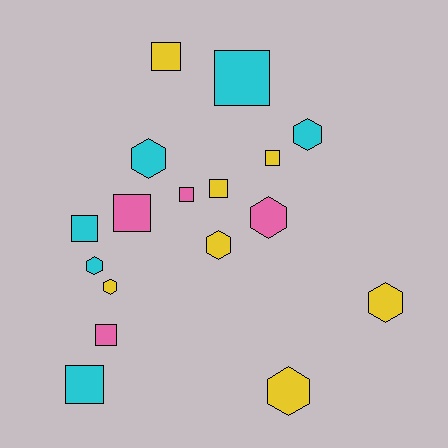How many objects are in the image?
There are 17 objects.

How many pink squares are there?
There are 3 pink squares.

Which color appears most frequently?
Yellow, with 7 objects.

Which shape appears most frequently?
Square, with 9 objects.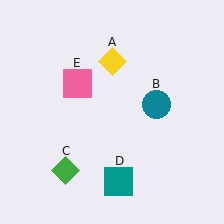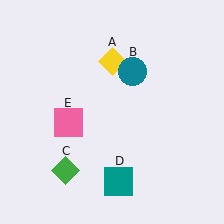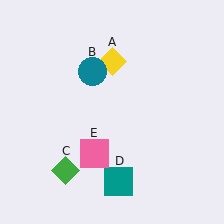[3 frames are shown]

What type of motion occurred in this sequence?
The teal circle (object B), pink square (object E) rotated counterclockwise around the center of the scene.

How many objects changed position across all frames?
2 objects changed position: teal circle (object B), pink square (object E).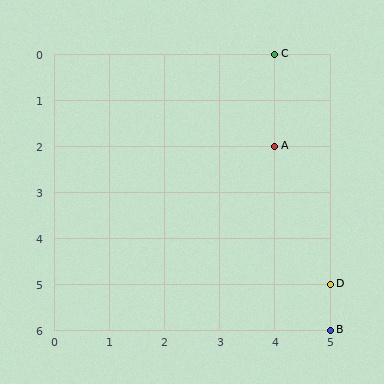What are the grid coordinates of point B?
Point B is at grid coordinates (5, 6).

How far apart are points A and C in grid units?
Points A and C are 2 rows apart.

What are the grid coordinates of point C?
Point C is at grid coordinates (4, 0).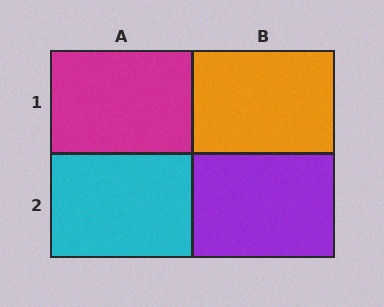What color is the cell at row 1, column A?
Magenta.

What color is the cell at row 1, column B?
Orange.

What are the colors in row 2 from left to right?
Cyan, purple.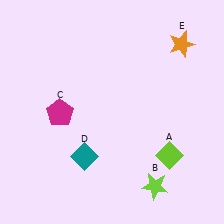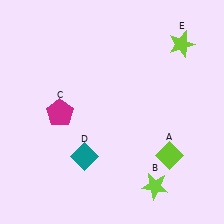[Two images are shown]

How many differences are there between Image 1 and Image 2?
There is 1 difference between the two images.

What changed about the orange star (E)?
In Image 1, E is orange. In Image 2, it changed to lime.